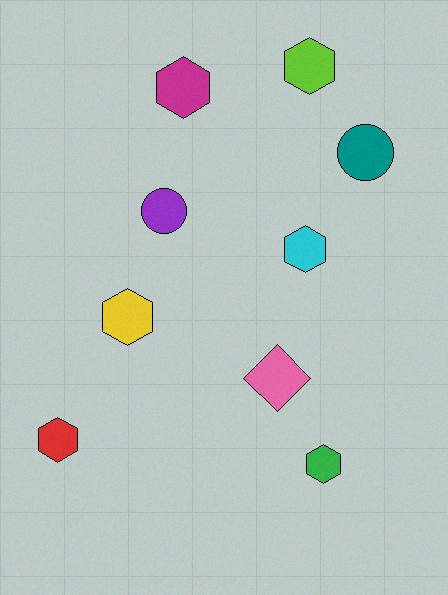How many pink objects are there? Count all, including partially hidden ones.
There is 1 pink object.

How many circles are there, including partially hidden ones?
There are 2 circles.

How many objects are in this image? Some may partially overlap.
There are 9 objects.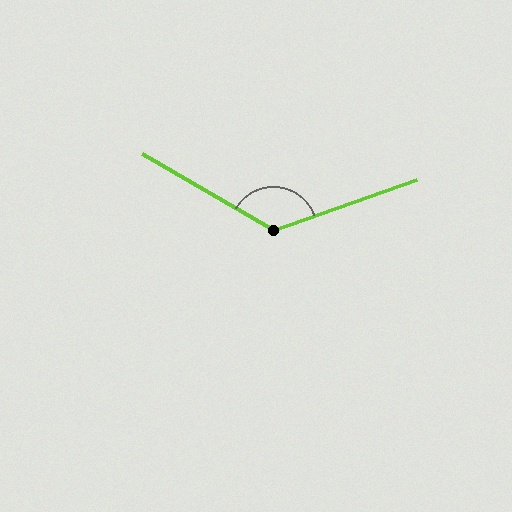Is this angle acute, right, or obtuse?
It is obtuse.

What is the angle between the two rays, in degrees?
Approximately 131 degrees.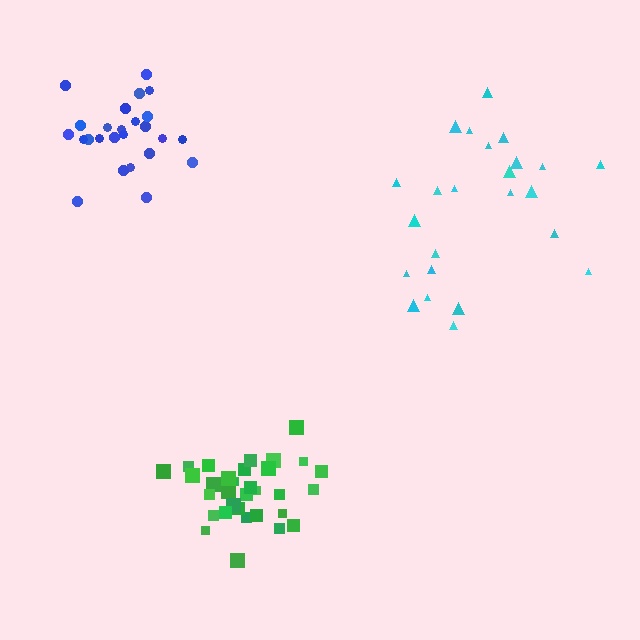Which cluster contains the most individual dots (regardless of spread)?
Green (32).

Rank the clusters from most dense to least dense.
green, blue, cyan.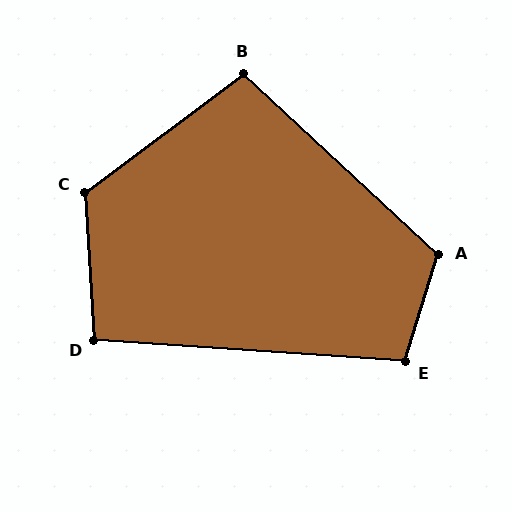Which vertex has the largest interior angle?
C, at approximately 123 degrees.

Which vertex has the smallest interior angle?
D, at approximately 97 degrees.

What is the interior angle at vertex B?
Approximately 100 degrees (obtuse).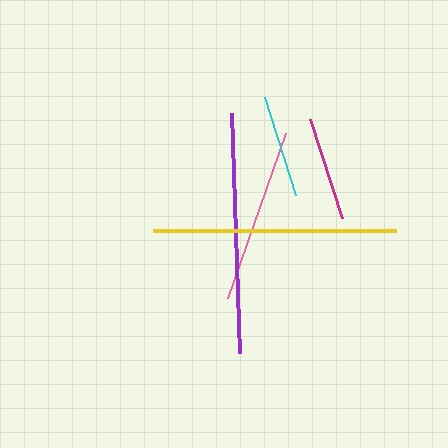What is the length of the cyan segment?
The cyan segment is approximately 103 pixels long.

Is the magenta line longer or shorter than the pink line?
The pink line is longer than the magenta line.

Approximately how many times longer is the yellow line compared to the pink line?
The yellow line is approximately 1.4 times the length of the pink line.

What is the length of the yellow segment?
The yellow segment is approximately 242 pixels long.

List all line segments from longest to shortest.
From longest to shortest: yellow, purple, pink, magenta, cyan.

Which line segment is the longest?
The yellow line is the longest at approximately 242 pixels.